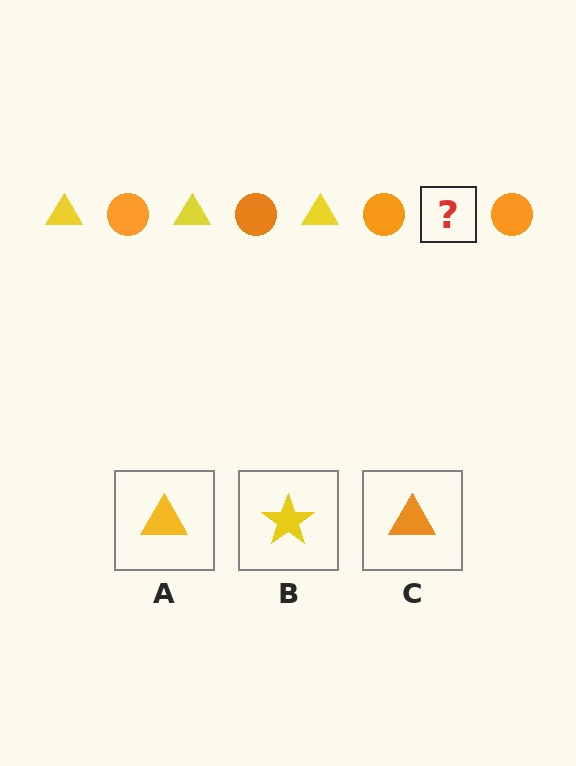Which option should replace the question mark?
Option A.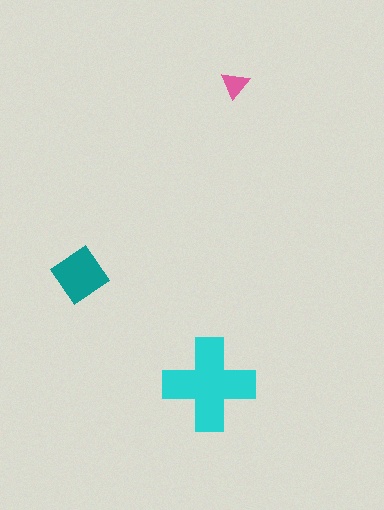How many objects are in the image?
There are 3 objects in the image.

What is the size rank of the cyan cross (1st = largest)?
1st.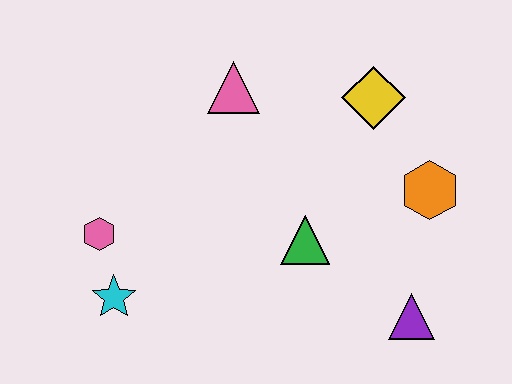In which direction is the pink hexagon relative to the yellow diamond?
The pink hexagon is to the left of the yellow diamond.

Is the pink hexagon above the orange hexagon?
No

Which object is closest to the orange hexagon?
The yellow diamond is closest to the orange hexagon.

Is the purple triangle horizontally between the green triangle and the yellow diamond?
No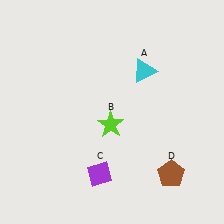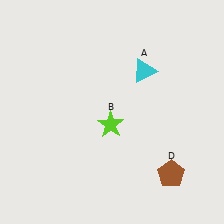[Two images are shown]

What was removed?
The purple diamond (C) was removed in Image 2.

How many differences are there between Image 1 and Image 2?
There is 1 difference between the two images.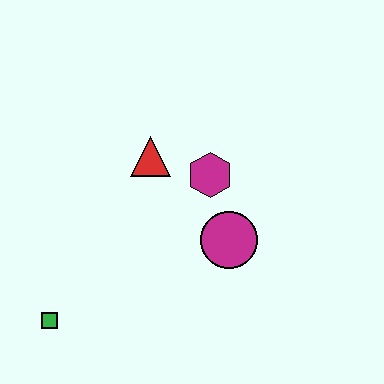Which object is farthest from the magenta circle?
The green square is farthest from the magenta circle.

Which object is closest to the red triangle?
The magenta hexagon is closest to the red triangle.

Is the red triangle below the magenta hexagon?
No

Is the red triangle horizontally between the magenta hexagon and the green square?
Yes